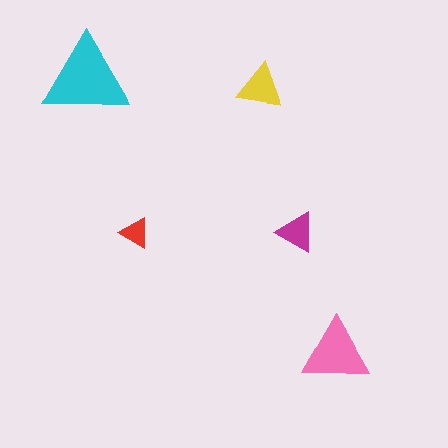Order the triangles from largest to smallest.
the cyan one, the pink one, the yellow one, the magenta one, the red one.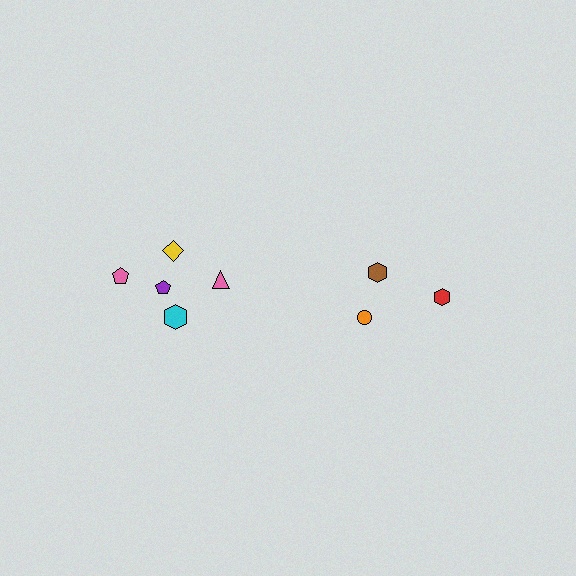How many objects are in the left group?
There are 5 objects.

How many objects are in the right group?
There are 3 objects.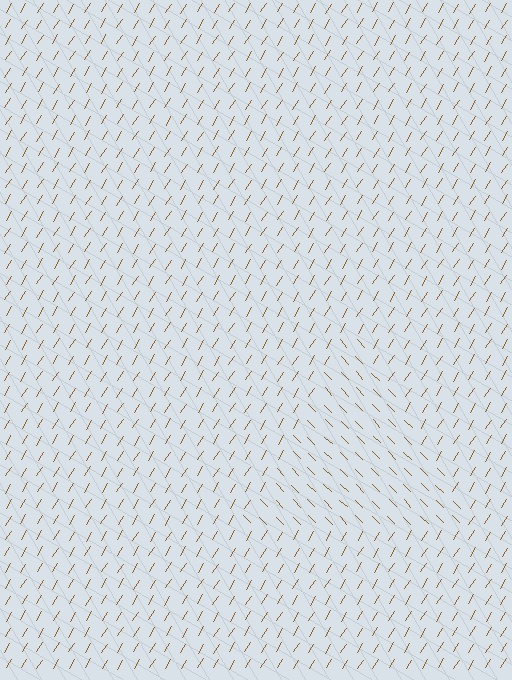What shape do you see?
I see a triangle.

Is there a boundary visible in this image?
Yes, there is a texture boundary formed by a change in line orientation.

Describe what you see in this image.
The image is filled with small brown line segments. A triangle region in the image has lines oriented differently from the surrounding lines, creating a visible texture boundary.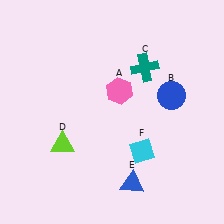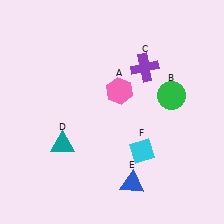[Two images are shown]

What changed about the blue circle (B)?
In Image 1, B is blue. In Image 2, it changed to green.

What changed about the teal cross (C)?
In Image 1, C is teal. In Image 2, it changed to purple.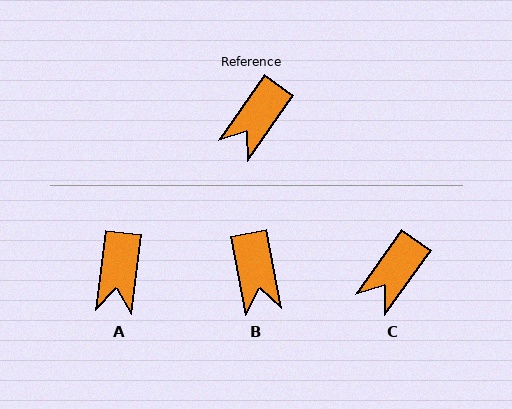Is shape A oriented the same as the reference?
No, it is off by about 28 degrees.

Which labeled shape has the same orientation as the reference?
C.